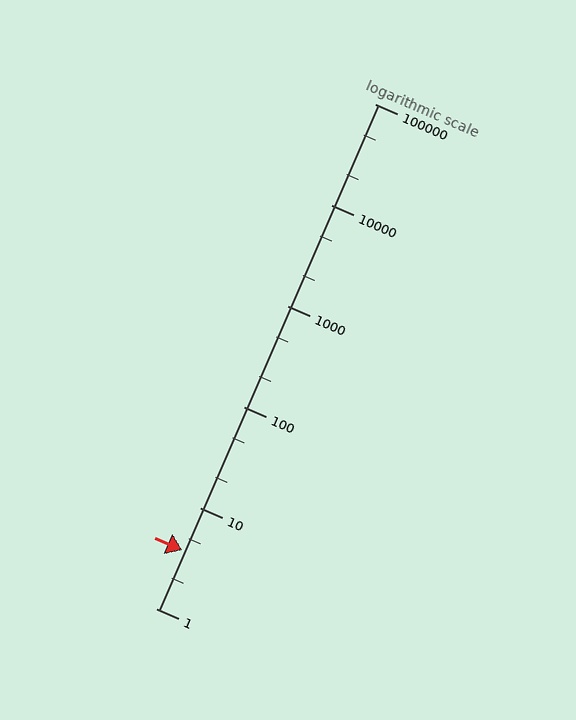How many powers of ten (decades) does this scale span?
The scale spans 5 decades, from 1 to 100000.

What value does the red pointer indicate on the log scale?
The pointer indicates approximately 3.8.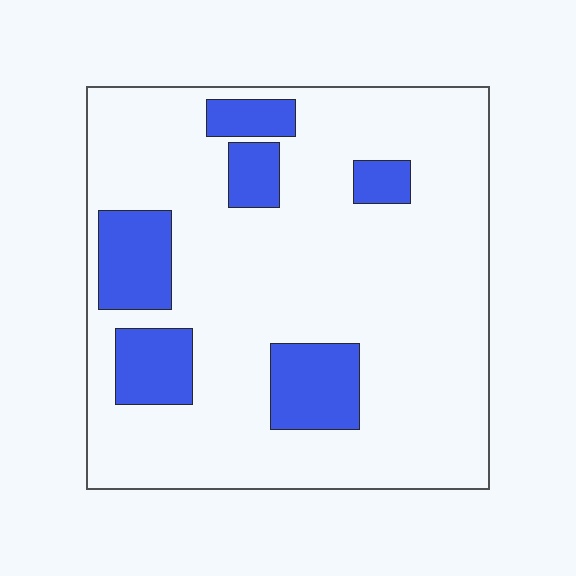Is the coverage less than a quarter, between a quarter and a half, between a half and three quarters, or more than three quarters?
Less than a quarter.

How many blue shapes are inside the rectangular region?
6.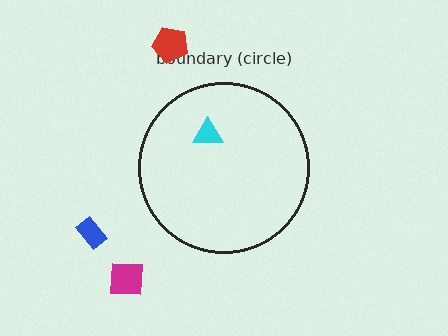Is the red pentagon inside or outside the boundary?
Outside.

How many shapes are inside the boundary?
1 inside, 3 outside.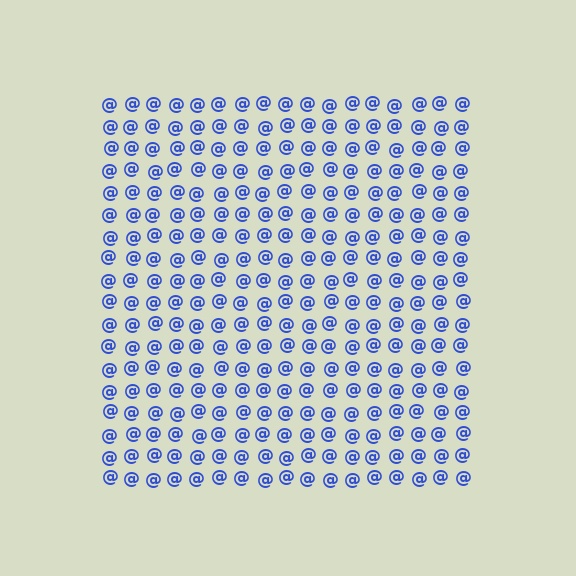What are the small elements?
The small elements are at signs.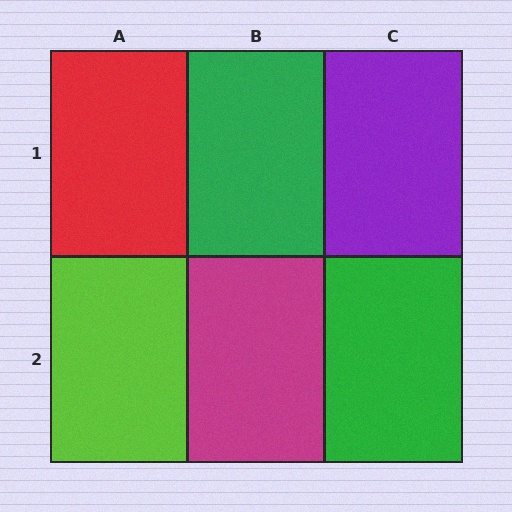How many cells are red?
1 cell is red.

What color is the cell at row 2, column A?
Lime.